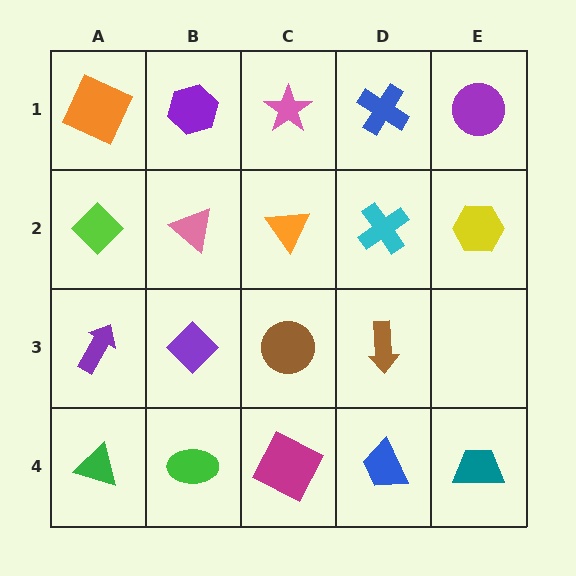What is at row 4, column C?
A magenta square.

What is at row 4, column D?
A blue trapezoid.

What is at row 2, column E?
A yellow hexagon.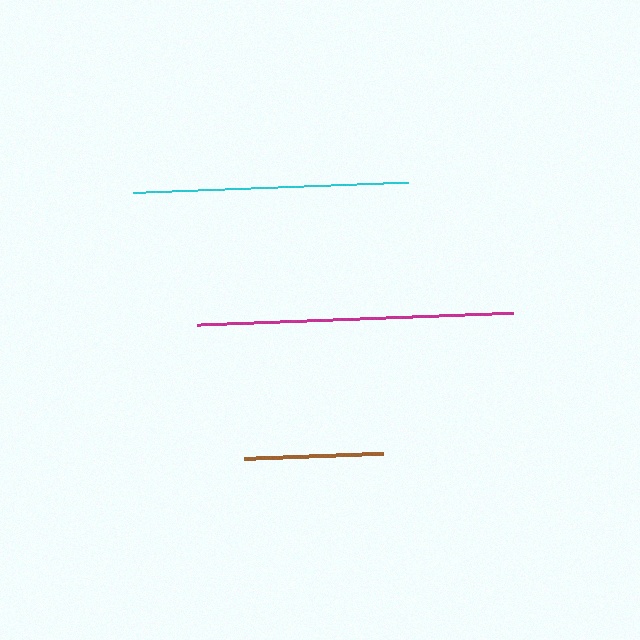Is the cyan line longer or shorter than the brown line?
The cyan line is longer than the brown line.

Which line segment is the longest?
The magenta line is the longest at approximately 316 pixels.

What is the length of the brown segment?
The brown segment is approximately 139 pixels long.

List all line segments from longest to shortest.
From longest to shortest: magenta, cyan, brown.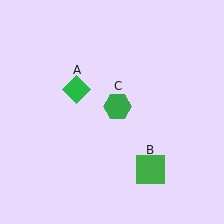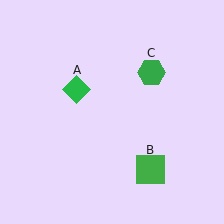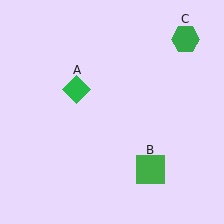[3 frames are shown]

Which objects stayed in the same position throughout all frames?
Green diamond (object A) and green square (object B) remained stationary.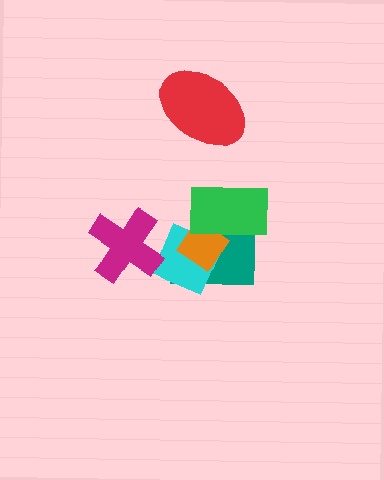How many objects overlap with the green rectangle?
2 objects overlap with the green rectangle.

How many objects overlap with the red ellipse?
0 objects overlap with the red ellipse.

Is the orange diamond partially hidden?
Yes, it is partially covered by another shape.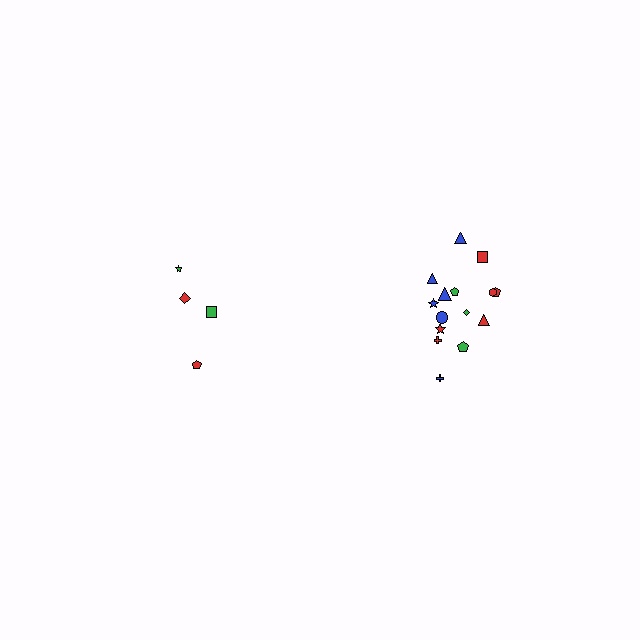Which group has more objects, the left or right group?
The right group.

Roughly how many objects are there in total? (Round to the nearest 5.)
Roughly 20 objects in total.